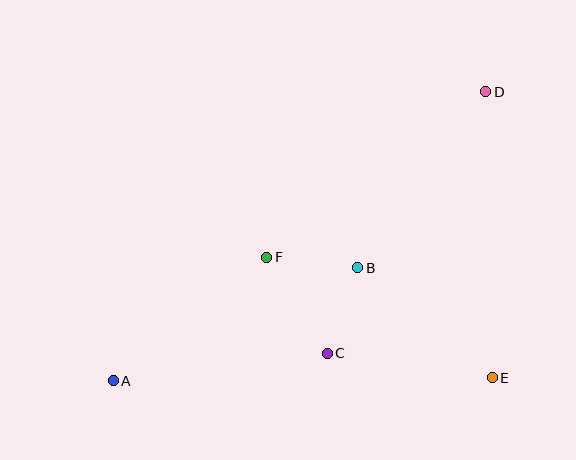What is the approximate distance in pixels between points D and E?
The distance between D and E is approximately 286 pixels.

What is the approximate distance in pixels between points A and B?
The distance between A and B is approximately 269 pixels.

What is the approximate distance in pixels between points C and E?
The distance between C and E is approximately 167 pixels.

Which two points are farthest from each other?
Points A and D are farthest from each other.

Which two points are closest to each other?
Points B and C are closest to each other.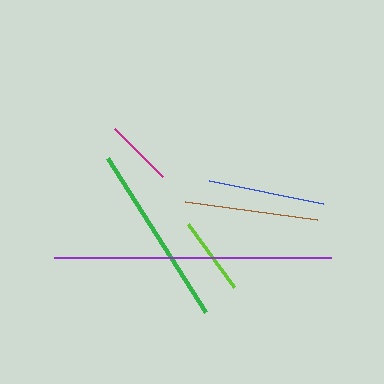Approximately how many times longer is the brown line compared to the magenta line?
The brown line is approximately 2.0 times the length of the magenta line.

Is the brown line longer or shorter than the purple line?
The purple line is longer than the brown line.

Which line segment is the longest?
The purple line is the longest at approximately 277 pixels.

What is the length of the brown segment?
The brown segment is approximately 134 pixels long.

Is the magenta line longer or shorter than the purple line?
The purple line is longer than the magenta line.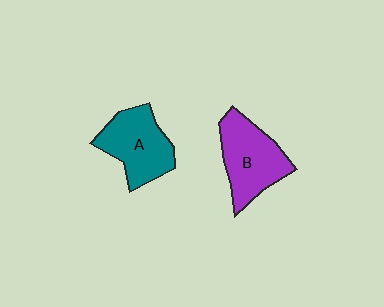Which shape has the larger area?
Shape B (purple).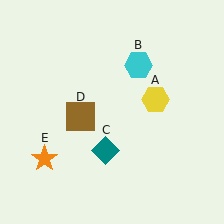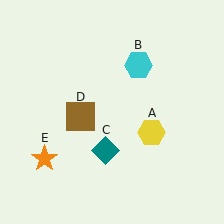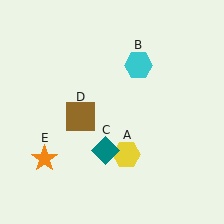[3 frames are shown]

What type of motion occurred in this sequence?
The yellow hexagon (object A) rotated clockwise around the center of the scene.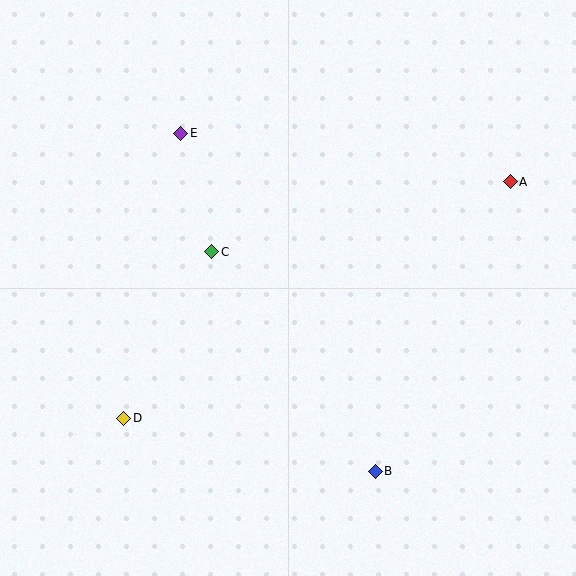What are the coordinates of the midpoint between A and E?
The midpoint between A and E is at (345, 158).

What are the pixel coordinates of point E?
Point E is at (181, 133).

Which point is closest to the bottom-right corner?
Point B is closest to the bottom-right corner.